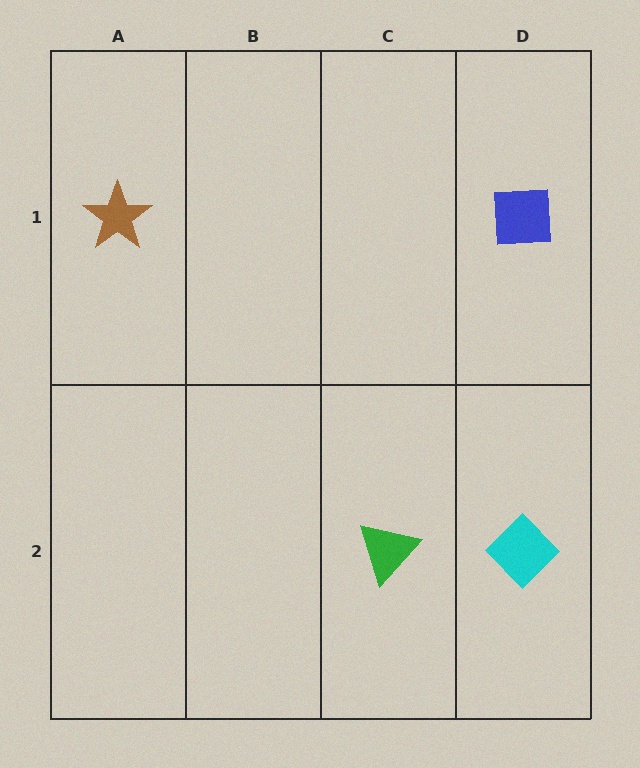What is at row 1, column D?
A blue square.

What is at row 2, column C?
A green triangle.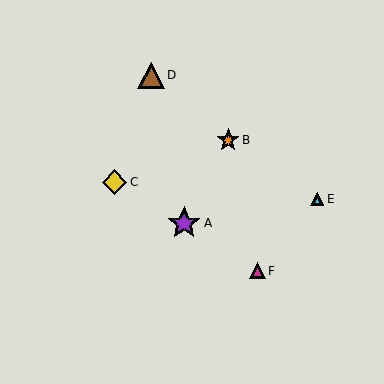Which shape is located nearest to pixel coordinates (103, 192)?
The yellow diamond (labeled C) at (115, 182) is nearest to that location.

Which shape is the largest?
The purple star (labeled A) is the largest.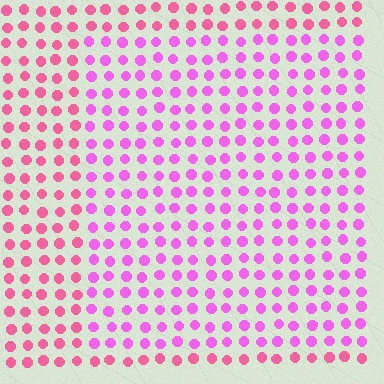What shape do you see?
I see a rectangle.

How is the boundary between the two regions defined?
The boundary is defined purely by a slight shift in hue (about 33 degrees). Spacing, size, and orientation are identical on both sides.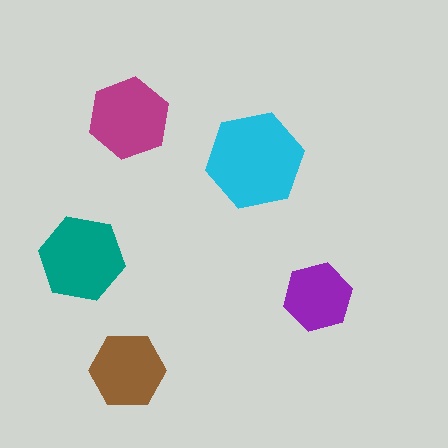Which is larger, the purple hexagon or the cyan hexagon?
The cyan one.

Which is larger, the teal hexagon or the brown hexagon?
The teal one.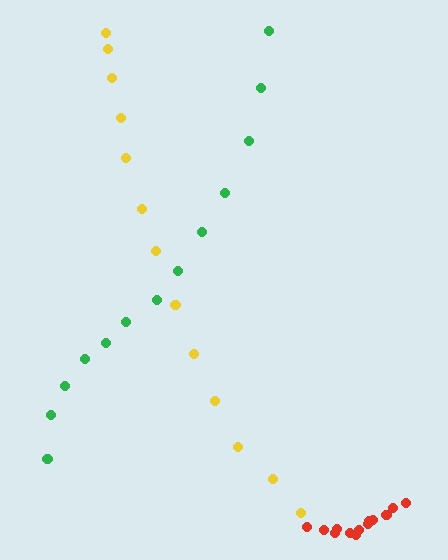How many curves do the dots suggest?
There are 3 distinct paths.